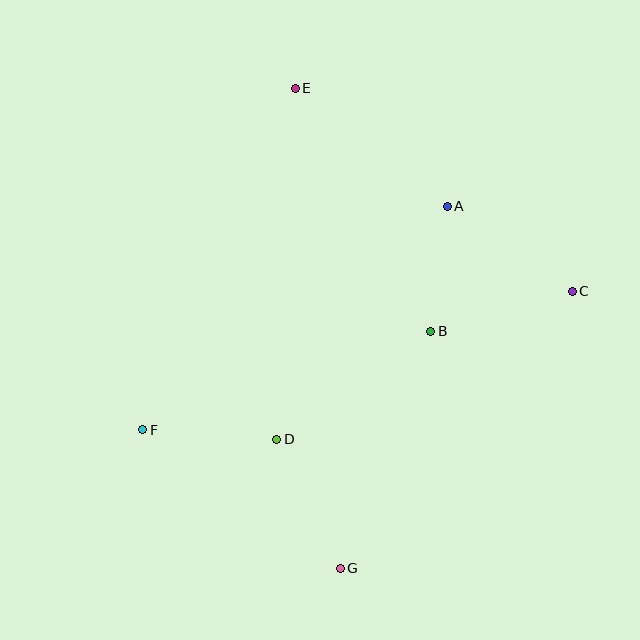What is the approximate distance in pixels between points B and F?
The distance between B and F is approximately 304 pixels.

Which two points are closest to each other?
Points A and B are closest to each other.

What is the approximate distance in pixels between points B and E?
The distance between B and E is approximately 278 pixels.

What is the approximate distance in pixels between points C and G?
The distance between C and G is approximately 361 pixels.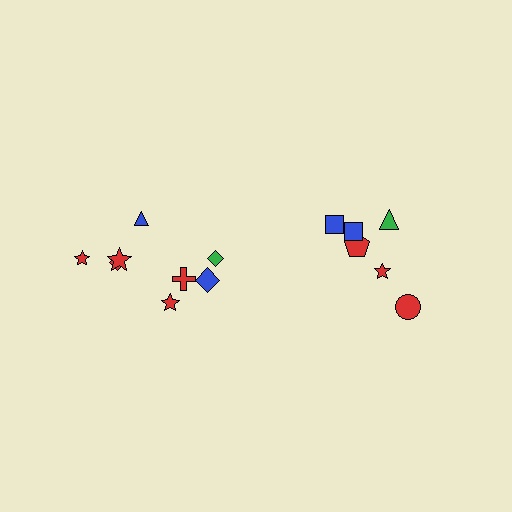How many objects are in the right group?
There are 6 objects.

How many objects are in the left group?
There are 8 objects.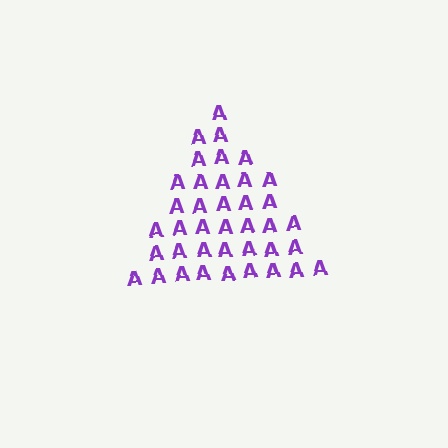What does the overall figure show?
The overall figure shows a triangle.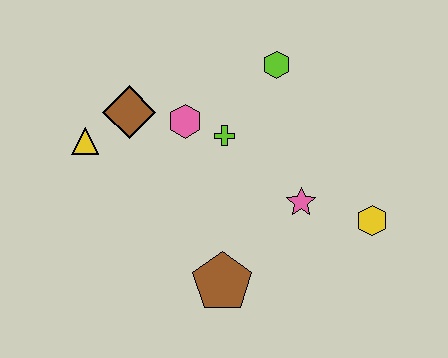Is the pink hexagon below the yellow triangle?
No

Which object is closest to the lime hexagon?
The lime cross is closest to the lime hexagon.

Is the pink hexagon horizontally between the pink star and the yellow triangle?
Yes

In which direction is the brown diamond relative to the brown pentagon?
The brown diamond is above the brown pentagon.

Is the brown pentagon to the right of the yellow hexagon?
No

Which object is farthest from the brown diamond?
The yellow hexagon is farthest from the brown diamond.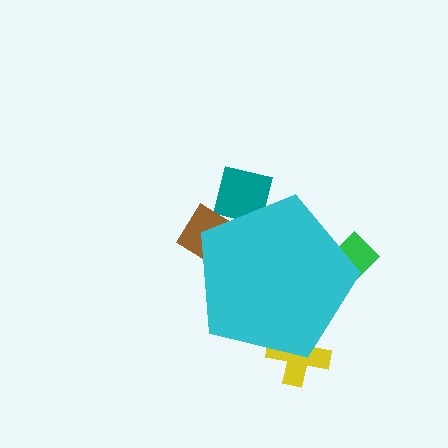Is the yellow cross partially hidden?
Yes, the yellow cross is partially hidden behind the cyan pentagon.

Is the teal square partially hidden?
Yes, the teal square is partially hidden behind the cyan pentagon.